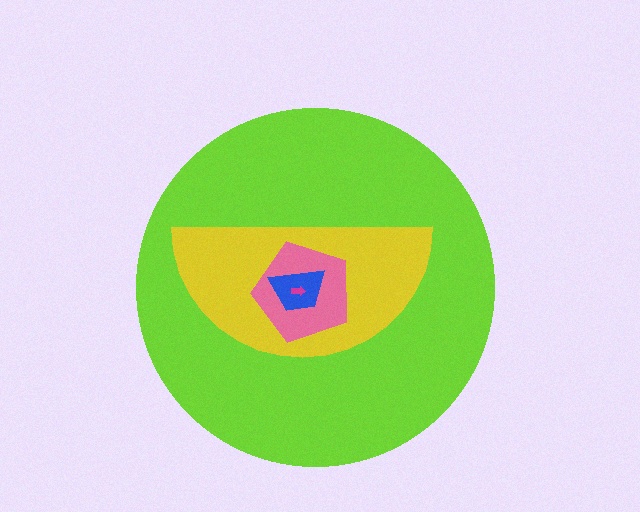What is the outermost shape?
The lime circle.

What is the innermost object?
The magenta arrow.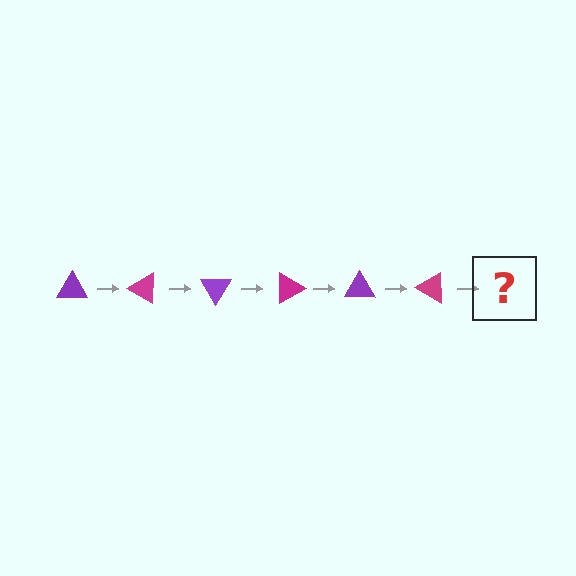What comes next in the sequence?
The next element should be a purple triangle, rotated 180 degrees from the start.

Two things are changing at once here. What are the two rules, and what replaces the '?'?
The two rules are that it rotates 30 degrees each step and the color cycles through purple and magenta. The '?' should be a purple triangle, rotated 180 degrees from the start.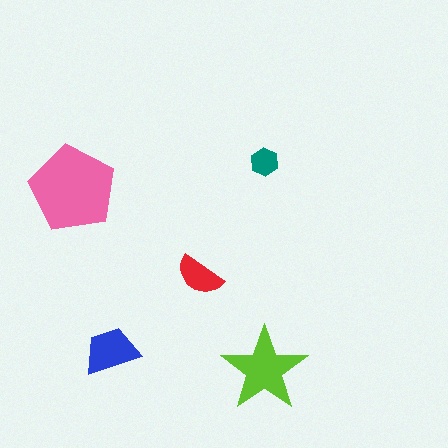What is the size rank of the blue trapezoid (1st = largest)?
3rd.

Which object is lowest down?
The lime star is bottommost.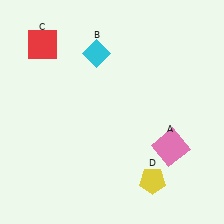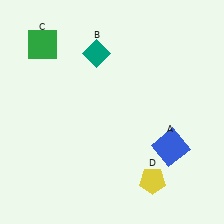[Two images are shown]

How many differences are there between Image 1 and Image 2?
There are 3 differences between the two images.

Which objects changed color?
A changed from pink to blue. B changed from cyan to teal. C changed from red to green.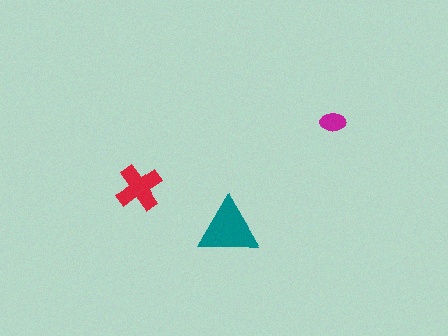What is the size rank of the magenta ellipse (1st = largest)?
3rd.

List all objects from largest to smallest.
The teal triangle, the red cross, the magenta ellipse.